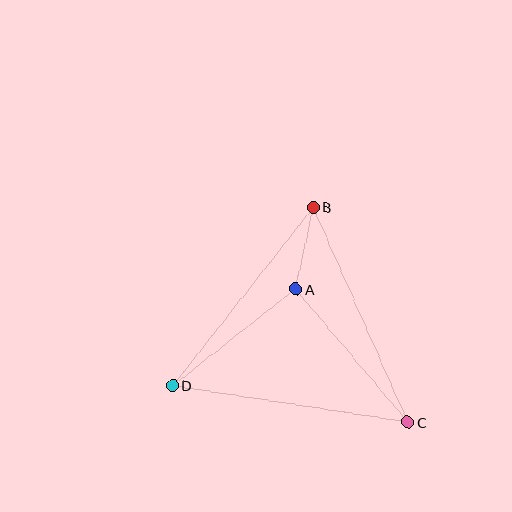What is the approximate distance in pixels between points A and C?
The distance between A and C is approximately 174 pixels.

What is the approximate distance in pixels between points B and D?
The distance between B and D is approximately 227 pixels.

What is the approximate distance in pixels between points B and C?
The distance between B and C is approximately 235 pixels.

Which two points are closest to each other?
Points A and B are closest to each other.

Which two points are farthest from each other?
Points C and D are farthest from each other.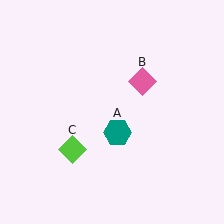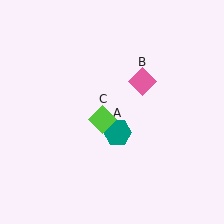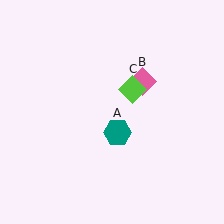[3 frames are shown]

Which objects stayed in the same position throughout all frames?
Teal hexagon (object A) and pink diamond (object B) remained stationary.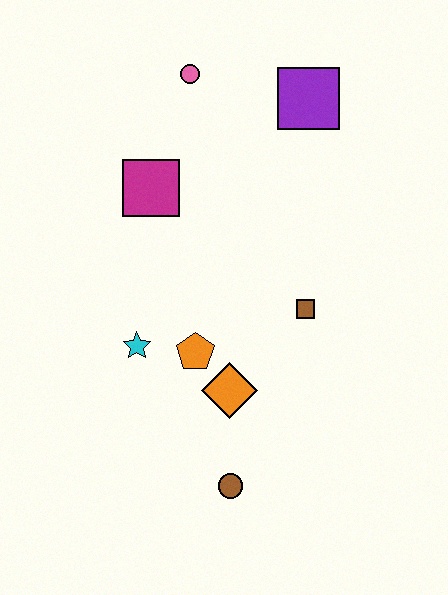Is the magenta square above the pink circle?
No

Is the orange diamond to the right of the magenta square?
Yes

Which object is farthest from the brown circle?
The pink circle is farthest from the brown circle.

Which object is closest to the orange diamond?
The orange pentagon is closest to the orange diamond.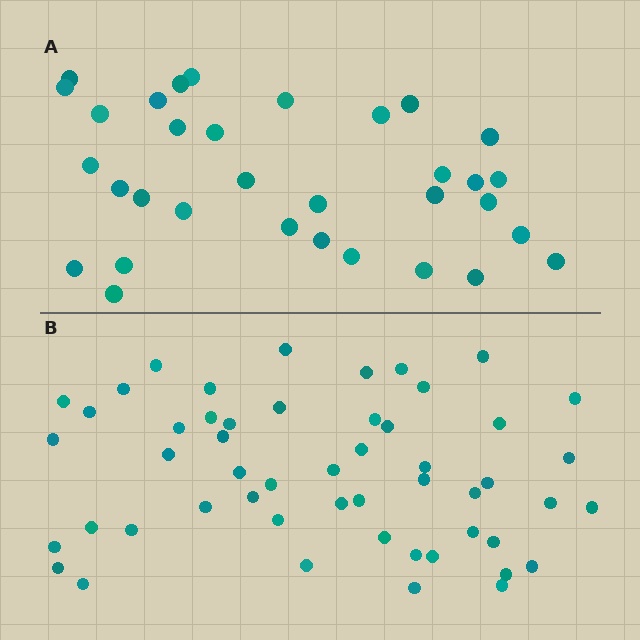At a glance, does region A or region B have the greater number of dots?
Region B (the bottom region) has more dots.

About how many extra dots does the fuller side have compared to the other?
Region B has approximately 20 more dots than region A.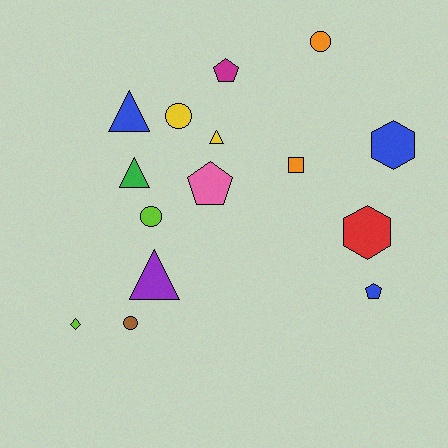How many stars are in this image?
There are no stars.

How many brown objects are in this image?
There is 1 brown object.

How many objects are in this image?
There are 15 objects.